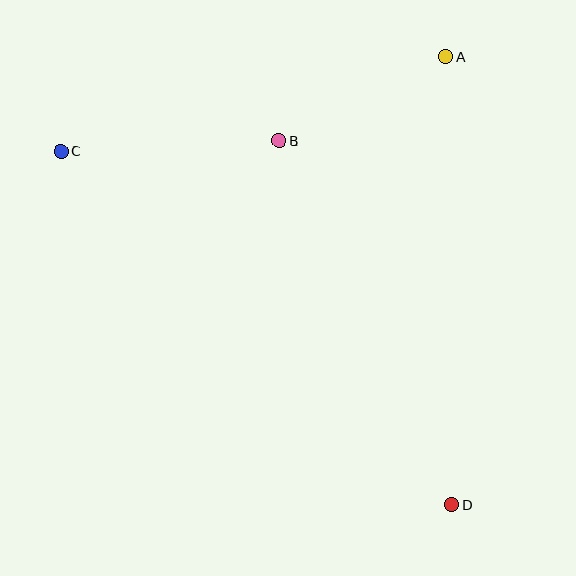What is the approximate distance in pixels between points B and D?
The distance between B and D is approximately 403 pixels.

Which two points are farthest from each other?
Points C and D are farthest from each other.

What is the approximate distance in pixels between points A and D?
The distance between A and D is approximately 448 pixels.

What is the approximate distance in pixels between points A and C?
The distance between A and C is approximately 396 pixels.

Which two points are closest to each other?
Points A and B are closest to each other.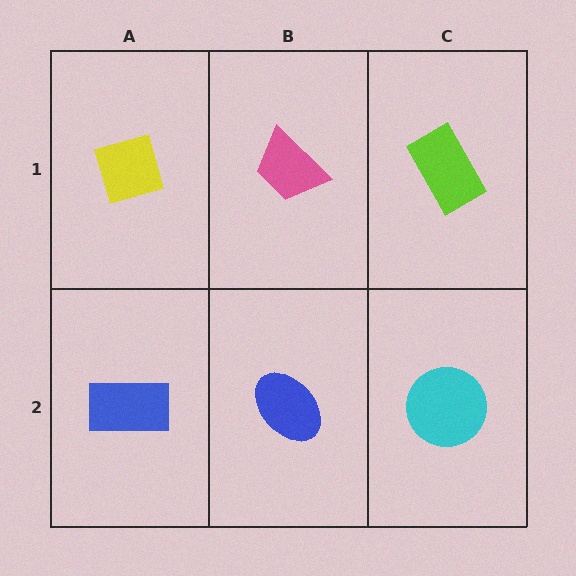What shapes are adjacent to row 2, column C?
A lime rectangle (row 1, column C), a blue ellipse (row 2, column B).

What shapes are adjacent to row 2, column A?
A yellow diamond (row 1, column A), a blue ellipse (row 2, column B).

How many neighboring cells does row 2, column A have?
2.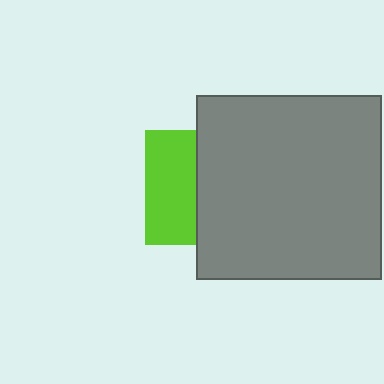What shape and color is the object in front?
The object in front is a gray square.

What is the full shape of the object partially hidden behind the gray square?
The partially hidden object is a lime square.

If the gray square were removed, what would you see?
You would see the complete lime square.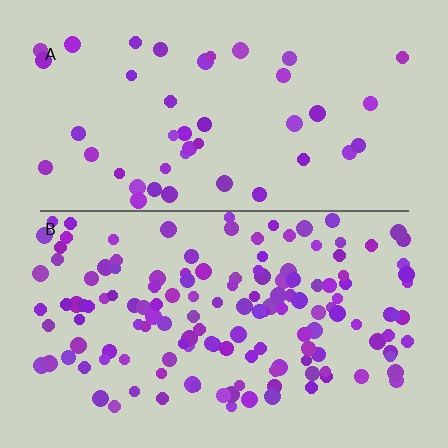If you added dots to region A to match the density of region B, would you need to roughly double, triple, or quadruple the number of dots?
Approximately triple.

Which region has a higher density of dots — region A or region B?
B (the bottom).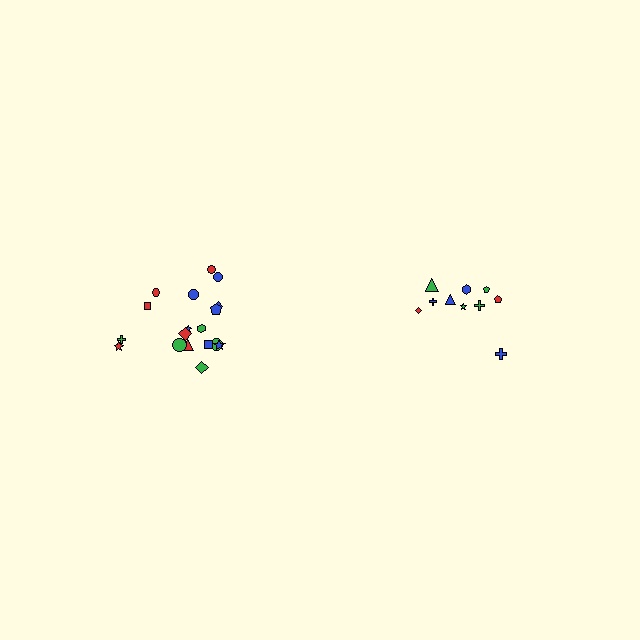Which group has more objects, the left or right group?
The left group.